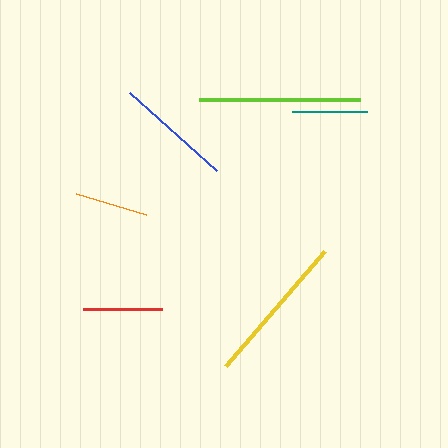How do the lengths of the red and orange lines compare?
The red and orange lines are approximately the same length.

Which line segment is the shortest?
The orange line is the shortest at approximately 73 pixels.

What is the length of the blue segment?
The blue segment is approximately 117 pixels long.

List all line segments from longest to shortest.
From longest to shortest: lime, yellow, blue, red, teal, orange.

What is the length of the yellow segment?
The yellow segment is approximately 152 pixels long.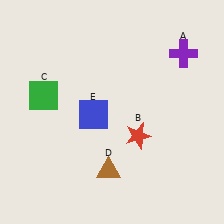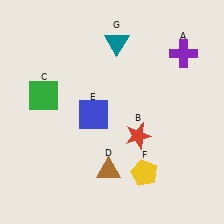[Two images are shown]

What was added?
A yellow pentagon (F), a teal triangle (G) were added in Image 2.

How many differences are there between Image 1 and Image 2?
There are 2 differences between the two images.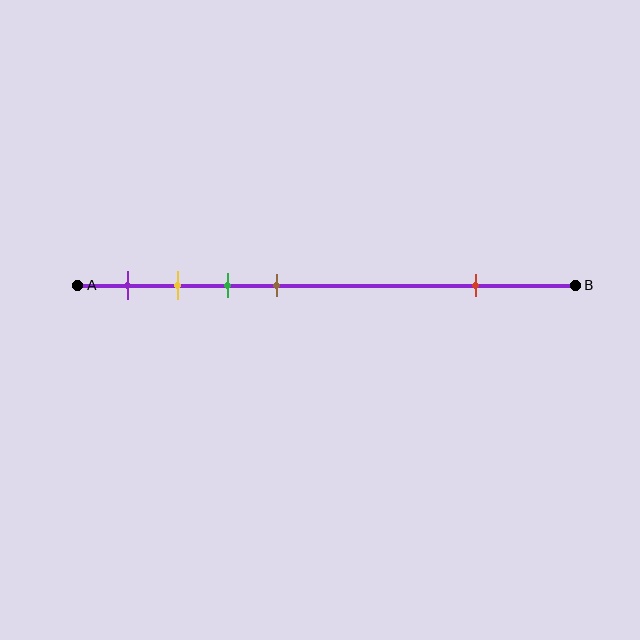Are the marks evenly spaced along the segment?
No, the marks are not evenly spaced.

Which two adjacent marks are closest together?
The yellow and green marks are the closest adjacent pair.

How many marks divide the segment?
There are 5 marks dividing the segment.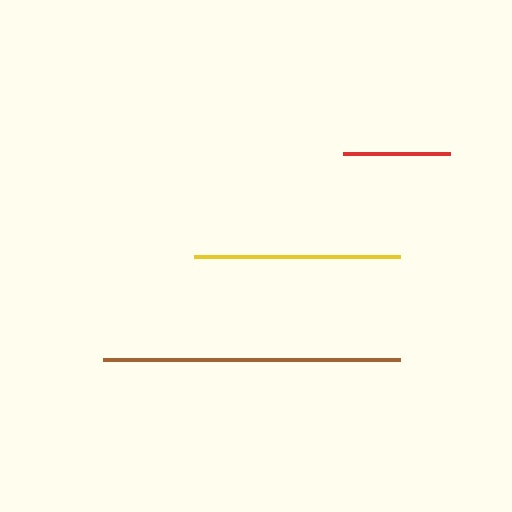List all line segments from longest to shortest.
From longest to shortest: brown, yellow, red.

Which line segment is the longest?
The brown line is the longest at approximately 297 pixels.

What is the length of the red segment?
The red segment is approximately 107 pixels long.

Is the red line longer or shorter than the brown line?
The brown line is longer than the red line.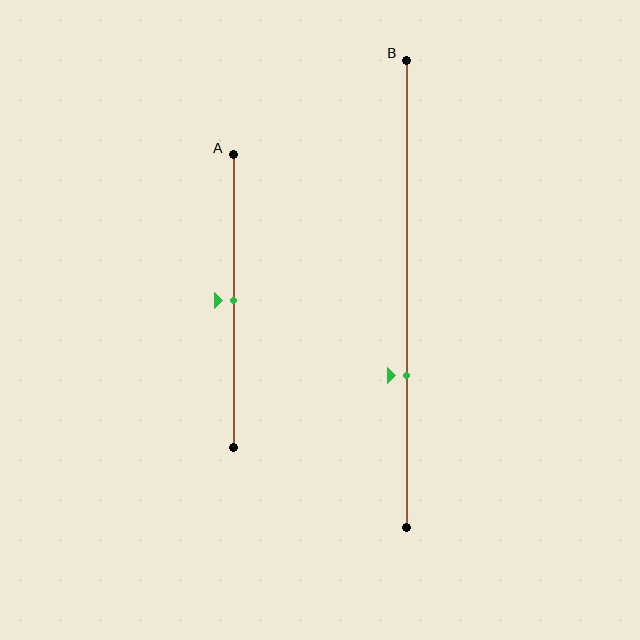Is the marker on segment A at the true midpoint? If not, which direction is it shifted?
Yes, the marker on segment A is at the true midpoint.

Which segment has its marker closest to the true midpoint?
Segment A has its marker closest to the true midpoint.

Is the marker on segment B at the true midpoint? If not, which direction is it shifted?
No, the marker on segment B is shifted downward by about 17% of the segment length.